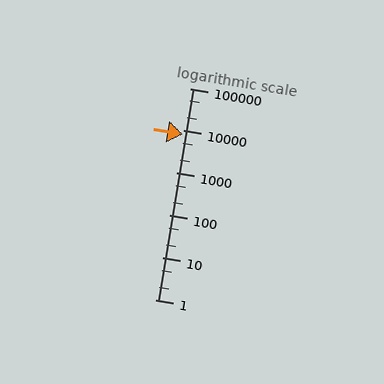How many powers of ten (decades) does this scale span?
The scale spans 5 decades, from 1 to 100000.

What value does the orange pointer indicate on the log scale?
The pointer indicates approximately 8300.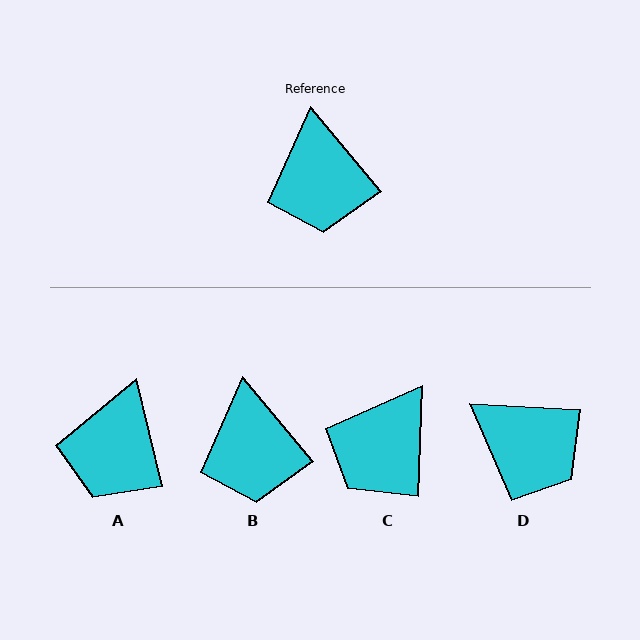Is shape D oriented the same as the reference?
No, it is off by about 47 degrees.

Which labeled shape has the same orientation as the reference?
B.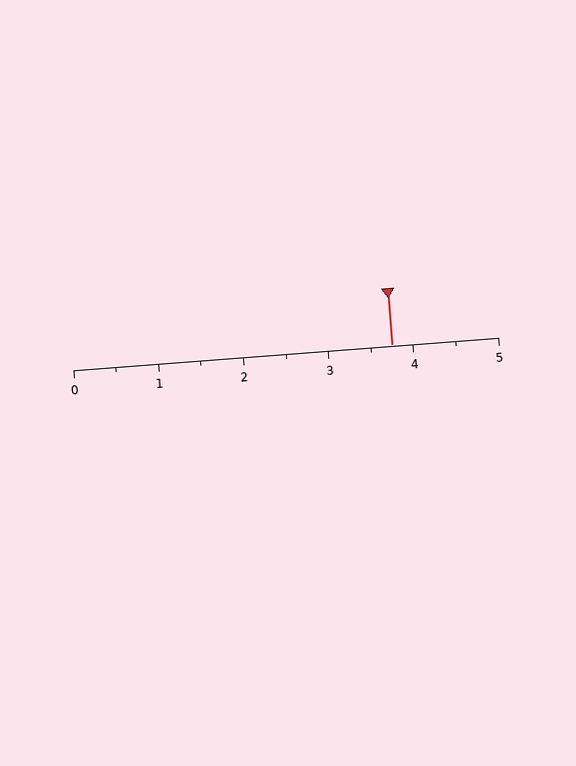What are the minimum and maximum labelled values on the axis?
The axis runs from 0 to 5.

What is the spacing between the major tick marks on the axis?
The major ticks are spaced 1 apart.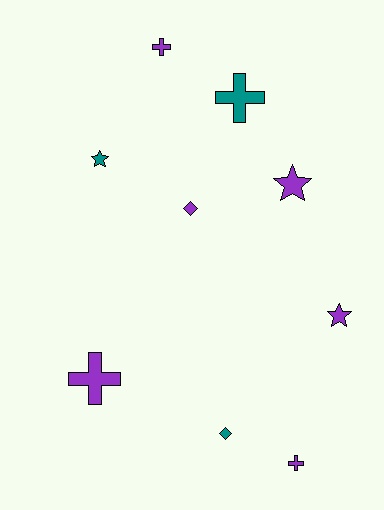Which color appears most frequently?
Purple, with 6 objects.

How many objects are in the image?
There are 9 objects.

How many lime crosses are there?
There are no lime crosses.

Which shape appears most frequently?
Cross, with 4 objects.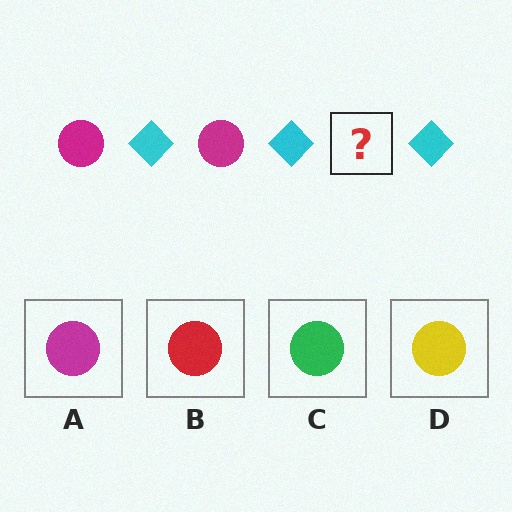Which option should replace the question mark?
Option A.